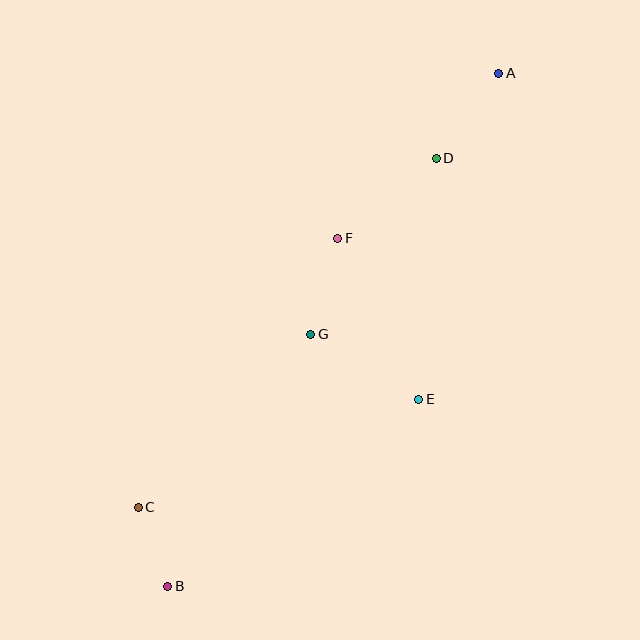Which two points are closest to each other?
Points B and C are closest to each other.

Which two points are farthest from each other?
Points A and B are farthest from each other.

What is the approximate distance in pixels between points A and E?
The distance between A and E is approximately 335 pixels.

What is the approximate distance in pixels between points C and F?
The distance between C and F is approximately 335 pixels.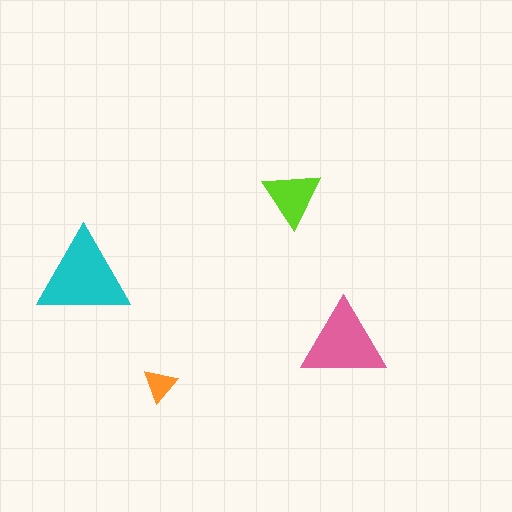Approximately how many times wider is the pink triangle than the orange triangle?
About 2.5 times wider.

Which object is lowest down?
The orange triangle is bottommost.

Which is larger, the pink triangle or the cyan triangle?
The cyan one.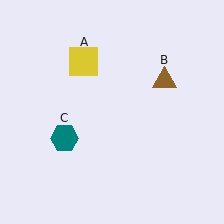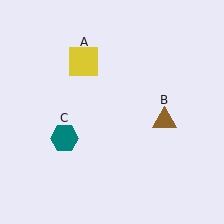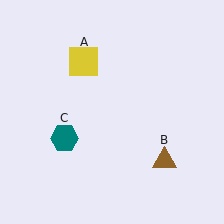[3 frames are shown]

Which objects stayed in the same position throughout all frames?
Yellow square (object A) and teal hexagon (object C) remained stationary.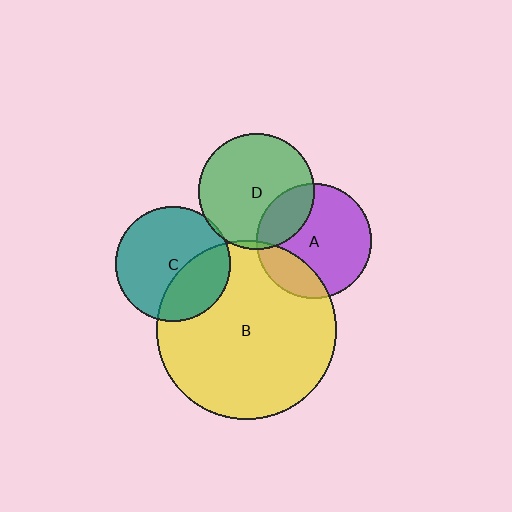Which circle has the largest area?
Circle B (yellow).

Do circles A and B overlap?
Yes.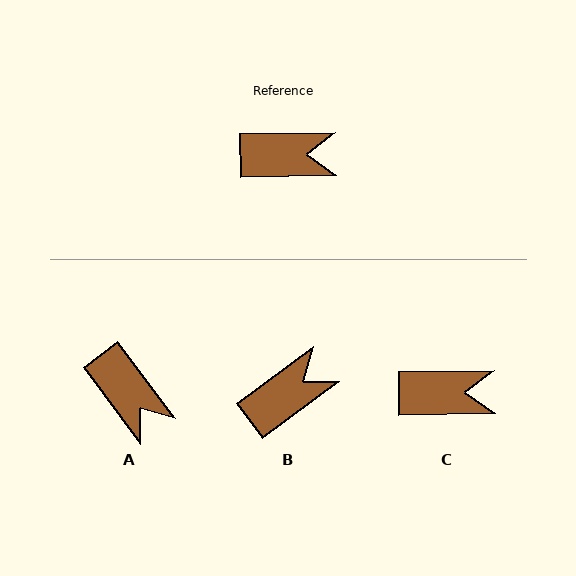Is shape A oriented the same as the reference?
No, it is off by about 54 degrees.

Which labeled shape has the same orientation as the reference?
C.